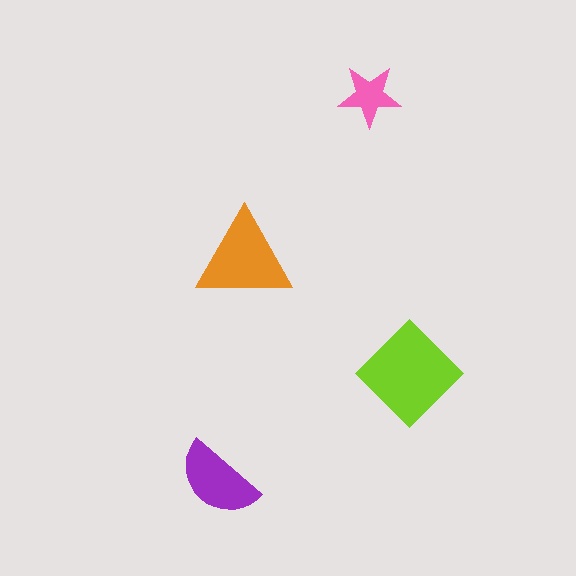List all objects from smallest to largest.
The pink star, the purple semicircle, the orange triangle, the lime diamond.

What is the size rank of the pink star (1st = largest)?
4th.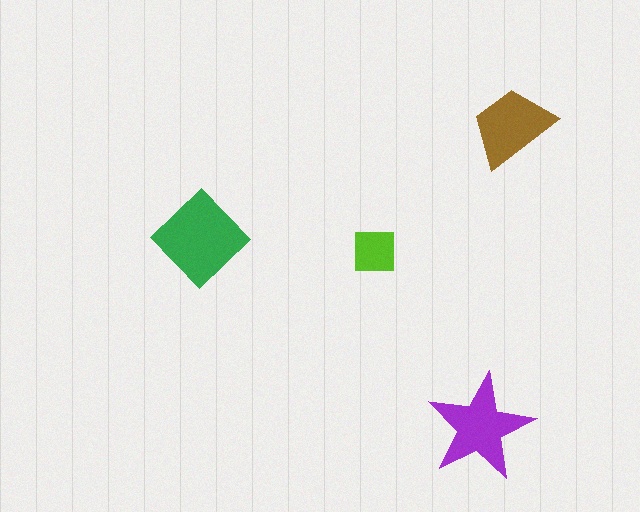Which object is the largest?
The green diamond.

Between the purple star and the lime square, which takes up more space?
The purple star.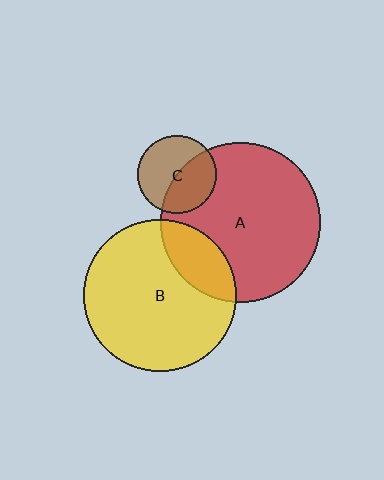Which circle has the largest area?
Circle A (red).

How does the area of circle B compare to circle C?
Approximately 3.8 times.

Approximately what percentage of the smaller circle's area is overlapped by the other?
Approximately 20%.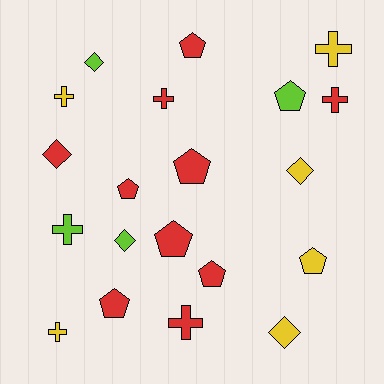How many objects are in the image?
There are 20 objects.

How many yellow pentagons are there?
There is 1 yellow pentagon.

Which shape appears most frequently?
Pentagon, with 8 objects.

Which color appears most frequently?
Red, with 10 objects.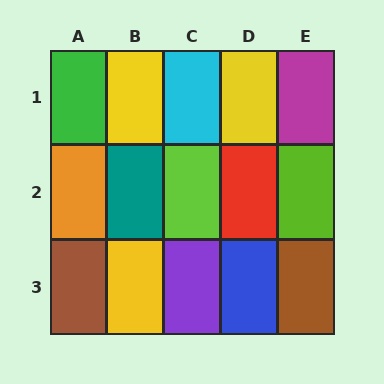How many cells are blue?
1 cell is blue.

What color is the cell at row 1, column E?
Magenta.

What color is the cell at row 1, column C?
Cyan.